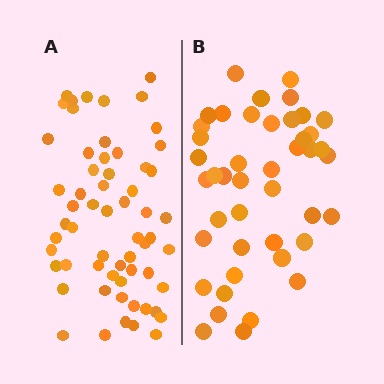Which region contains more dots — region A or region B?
Region A (the left region) has more dots.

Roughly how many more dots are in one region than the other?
Region A has approximately 15 more dots than region B.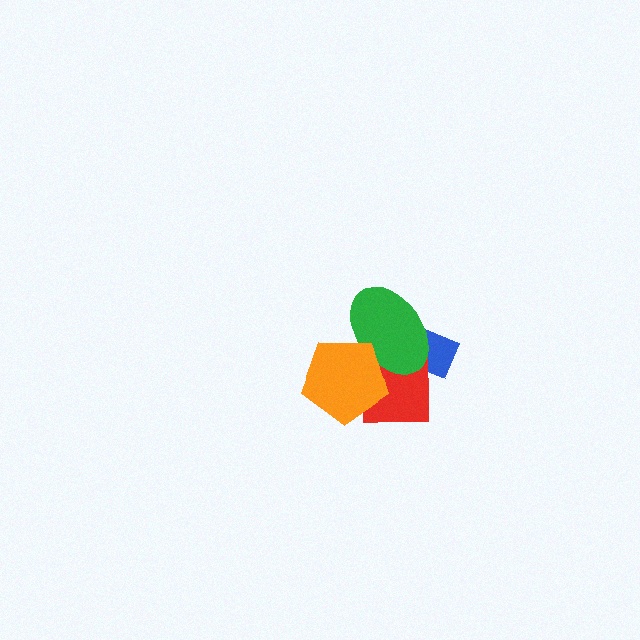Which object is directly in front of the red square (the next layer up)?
The green ellipse is directly in front of the red square.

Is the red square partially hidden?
Yes, it is partially covered by another shape.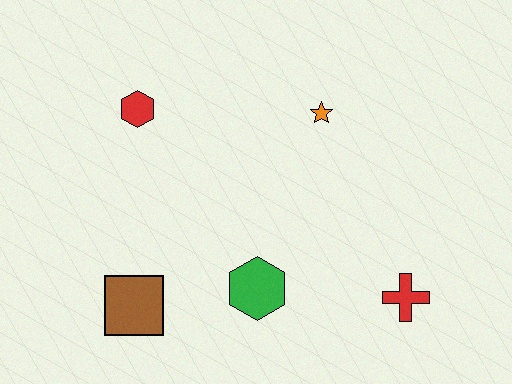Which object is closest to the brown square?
The green hexagon is closest to the brown square.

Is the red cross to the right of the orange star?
Yes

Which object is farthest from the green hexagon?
The red hexagon is farthest from the green hexagon.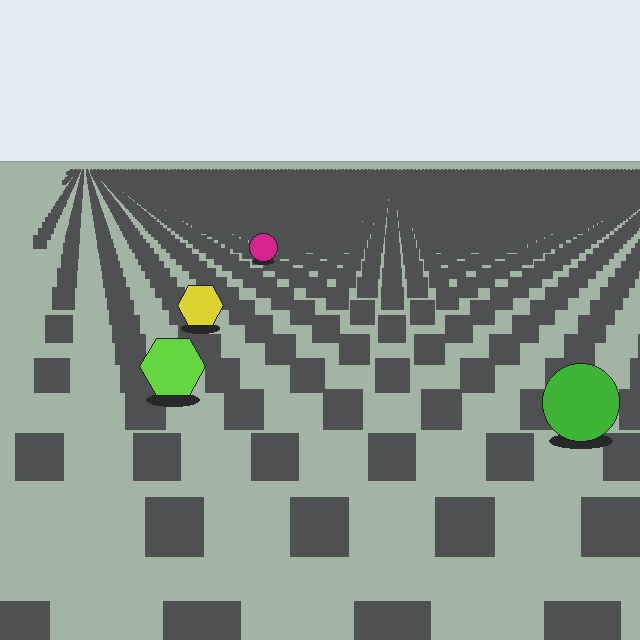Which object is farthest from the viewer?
The magenta circle is farthest from the viewer. It appears smaller and the ground texture around it is denser.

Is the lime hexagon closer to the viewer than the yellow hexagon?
Yes. The lime hexagon is closer — you can tell from the texture gradient: the ground texture is coarser near it.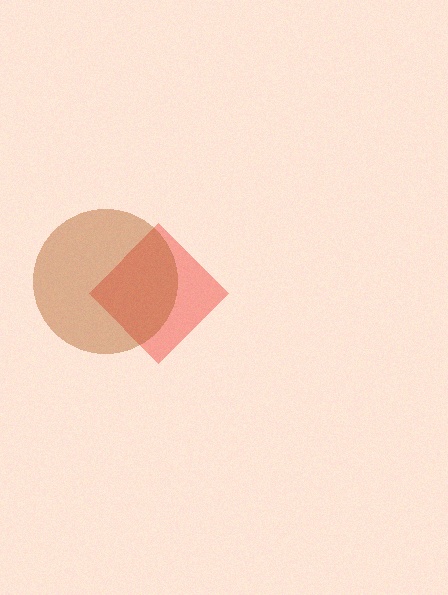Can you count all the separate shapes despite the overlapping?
Yes, there are 2 separate shapes.